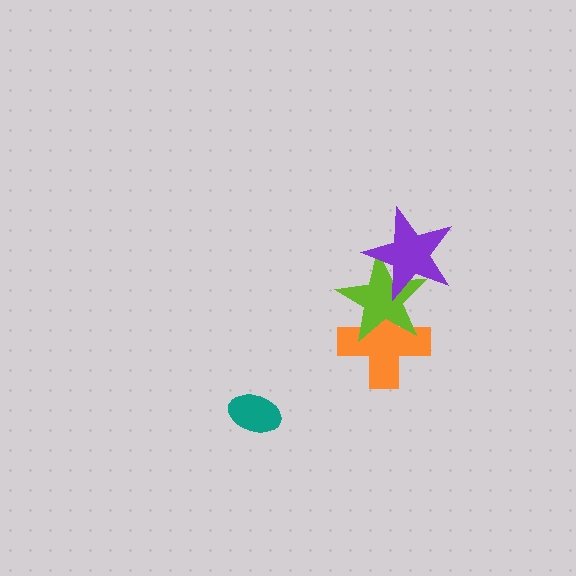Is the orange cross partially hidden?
Yes, it is partially covered by another shape.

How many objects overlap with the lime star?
2 objects overlap with the lime star.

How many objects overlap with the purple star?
1 object overlaps with the purple star.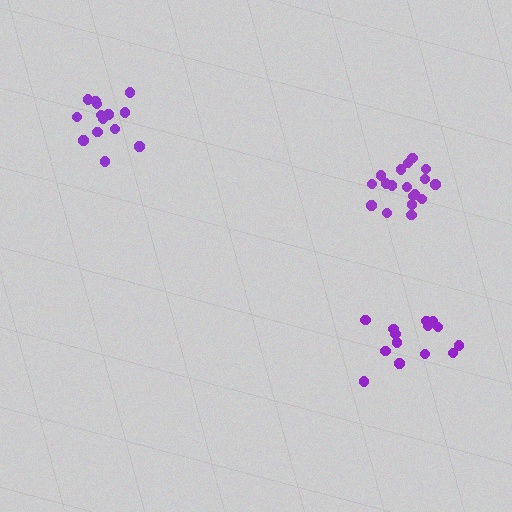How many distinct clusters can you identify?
There are 3 distinct clusters.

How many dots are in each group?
Group 1: 14 dots, Group 2: 14 dots, Group 3: 18 dots (46 total).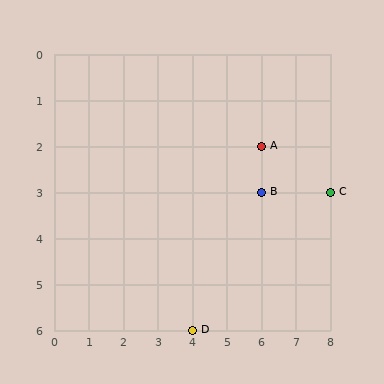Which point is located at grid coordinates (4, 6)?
Point D is at (4, 6).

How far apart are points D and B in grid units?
Points D and B are 2 columns and 3 rows apart (about 3.6 grid units diagonally).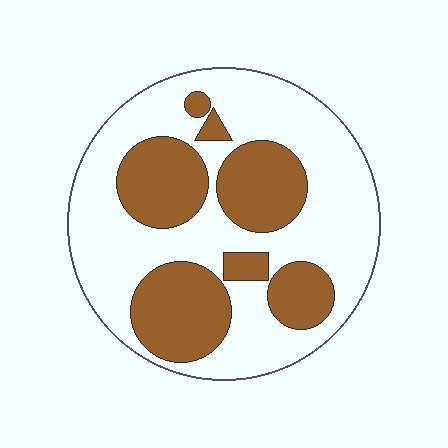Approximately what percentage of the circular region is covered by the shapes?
Approximately 35%.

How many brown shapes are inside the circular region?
7.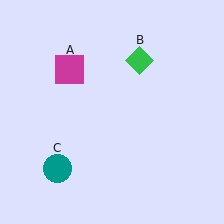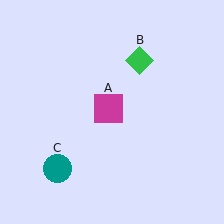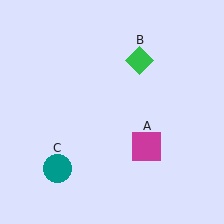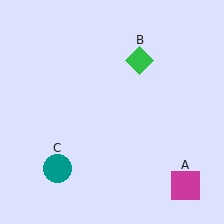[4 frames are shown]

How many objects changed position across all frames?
1 object changed position: magenta square (object A).